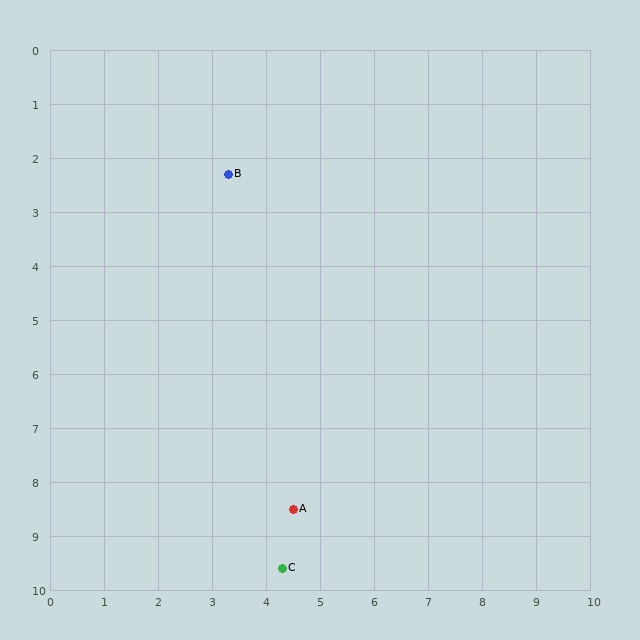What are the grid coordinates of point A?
Point A is at approximately (4.5, 8.5).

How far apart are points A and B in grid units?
Points A and B are about 6.3 grid units apart.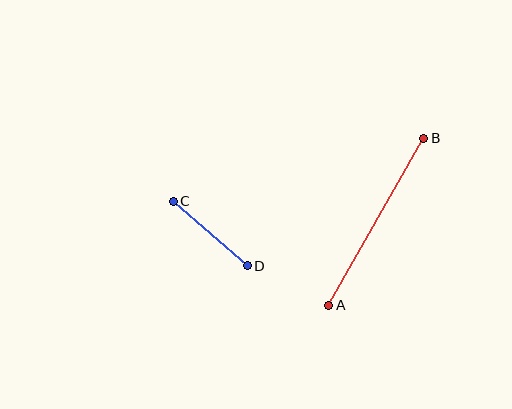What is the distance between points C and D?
The distance is approximately 98 pixels.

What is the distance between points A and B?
The distance is approximately 192 pixels.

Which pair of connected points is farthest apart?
Points A and B are farthest apart.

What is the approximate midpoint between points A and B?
The midpoint is at approximately (376, 222) pixels.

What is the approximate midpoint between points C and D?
The midpoint is at approximately (210, 234) pixels.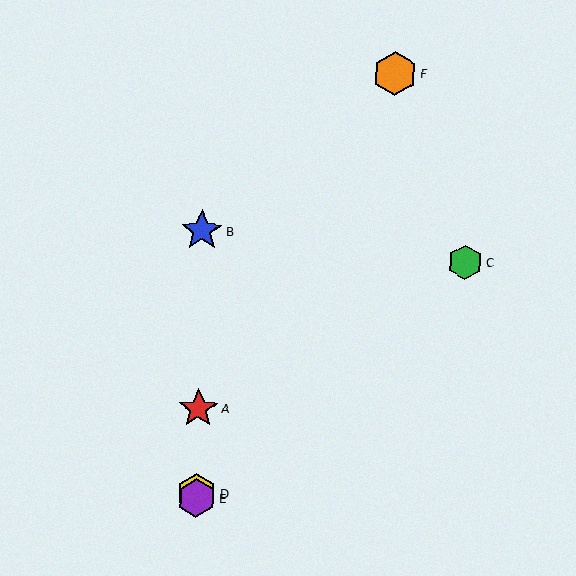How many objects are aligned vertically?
4 objects (A, B, D, E) are aligned vertically.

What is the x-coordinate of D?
Object D is at x≈197.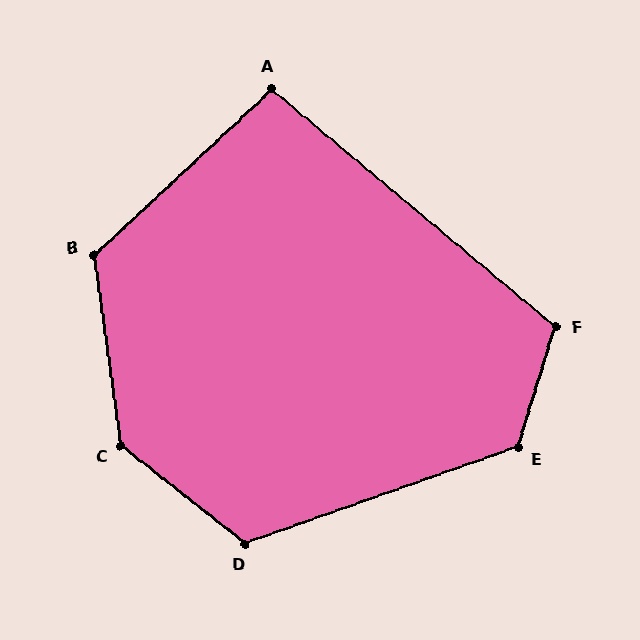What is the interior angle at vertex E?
Approximately 127 degrees (obtuse).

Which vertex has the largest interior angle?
C, at approximately 136 degrees.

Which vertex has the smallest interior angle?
A, at approximately 97 degrees.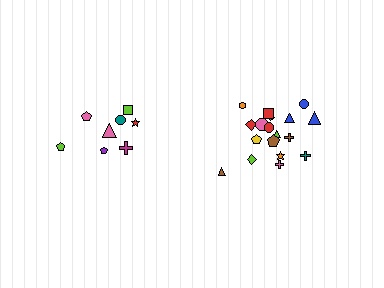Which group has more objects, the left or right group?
The right group.